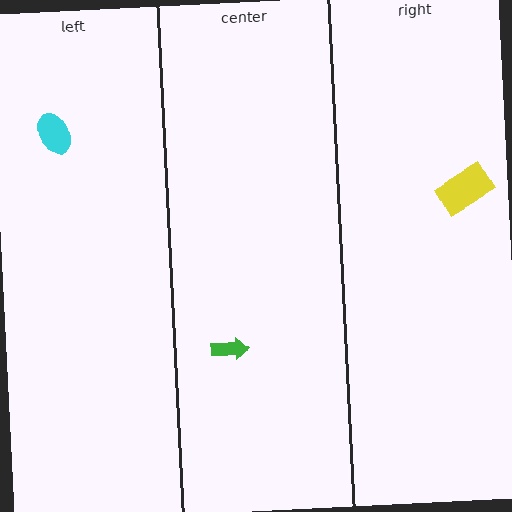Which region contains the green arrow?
The center region.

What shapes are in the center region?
The green arrow.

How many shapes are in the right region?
1.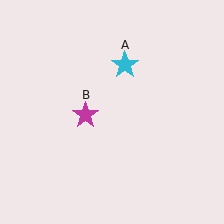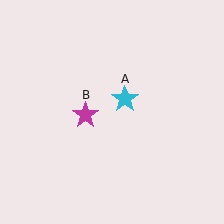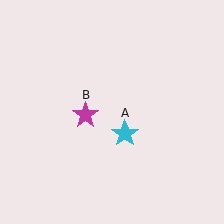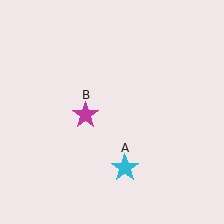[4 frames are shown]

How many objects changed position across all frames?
1 object changed position: cyan star (object A).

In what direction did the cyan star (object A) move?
The cyan star (object A) moved down.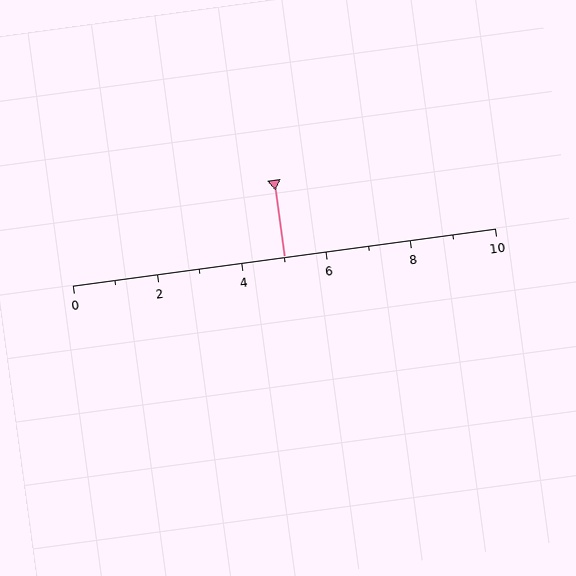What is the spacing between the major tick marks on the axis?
The major ticks are spaced 2 apart.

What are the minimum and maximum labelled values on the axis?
The axis runs from 0 to 10.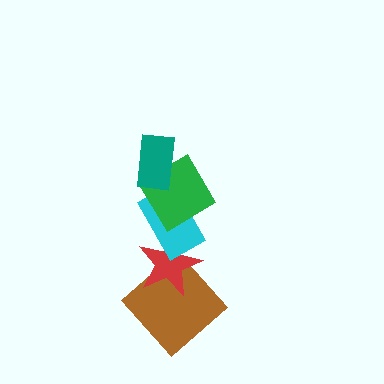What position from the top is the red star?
The red star is 4th from the top.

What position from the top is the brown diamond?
The brown diamond is 5th from the top.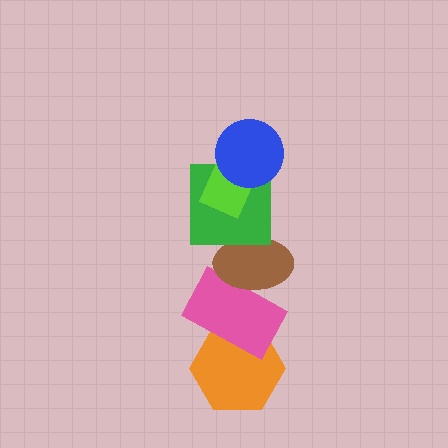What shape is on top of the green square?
The lime rectangle is on top of the green square.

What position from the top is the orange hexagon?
The orange hexagon is 6th from the top.